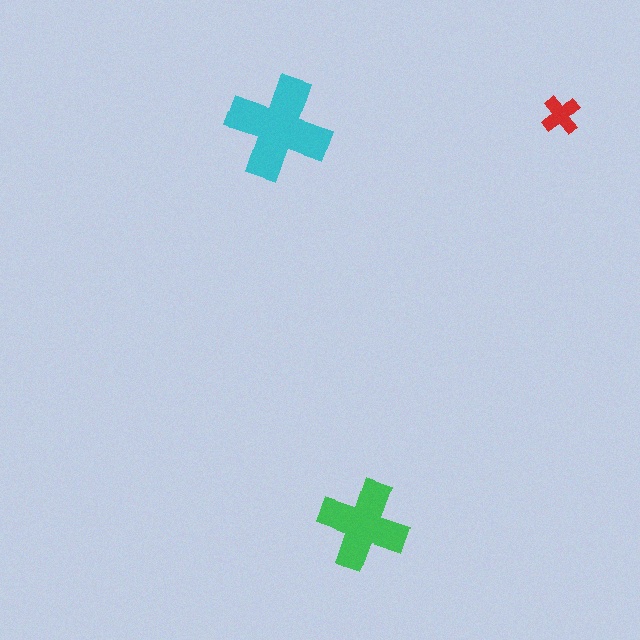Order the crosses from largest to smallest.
the cyan one, the green one, the red one.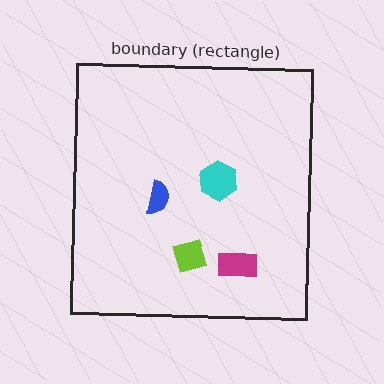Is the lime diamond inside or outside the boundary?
Inside.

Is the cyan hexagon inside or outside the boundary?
Inside.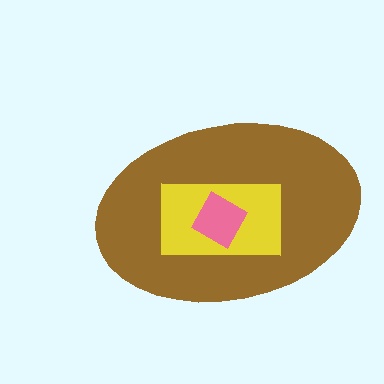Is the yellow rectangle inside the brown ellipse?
Yes.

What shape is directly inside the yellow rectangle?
The pink diamond.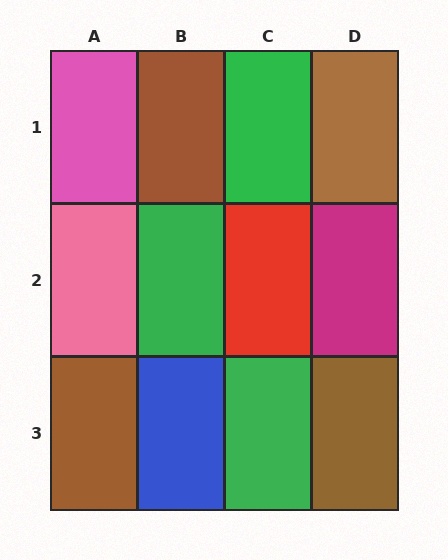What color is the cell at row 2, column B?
Green.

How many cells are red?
1 cell is red.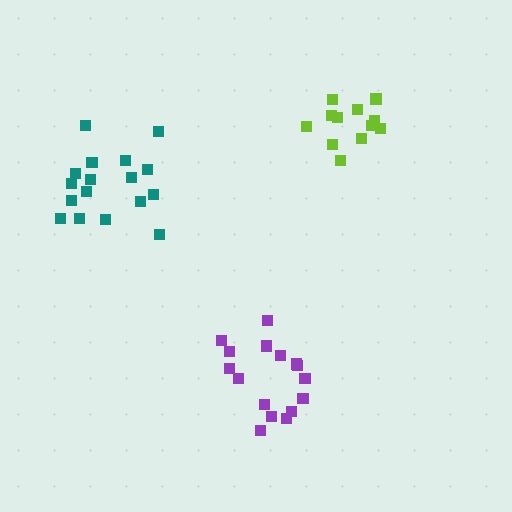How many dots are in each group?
Group 1: 16 dots, Group 2: 12 dots, Group 3: 17 dots (45 total).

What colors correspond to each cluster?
The clusters are colored: purple, lime, teal.